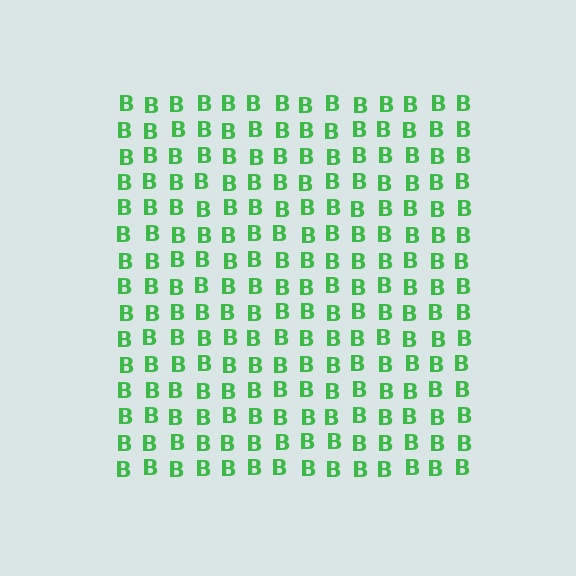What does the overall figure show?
The overall figure shows a square.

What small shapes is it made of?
It is made of small letter B's.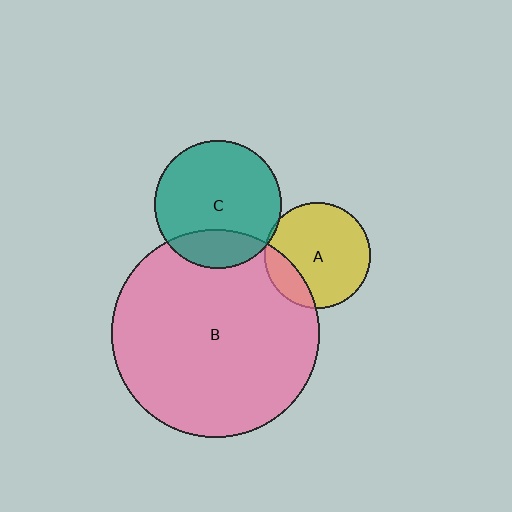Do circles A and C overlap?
Yes.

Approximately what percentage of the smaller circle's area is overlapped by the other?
Approximately 5%.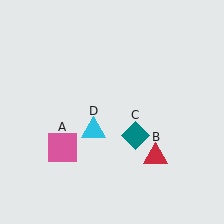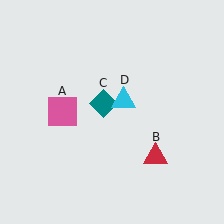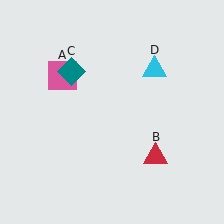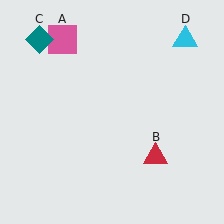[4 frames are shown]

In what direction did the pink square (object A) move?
The pink square (object A) moved up.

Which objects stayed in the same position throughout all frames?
Red triangle (object B) remained stationary.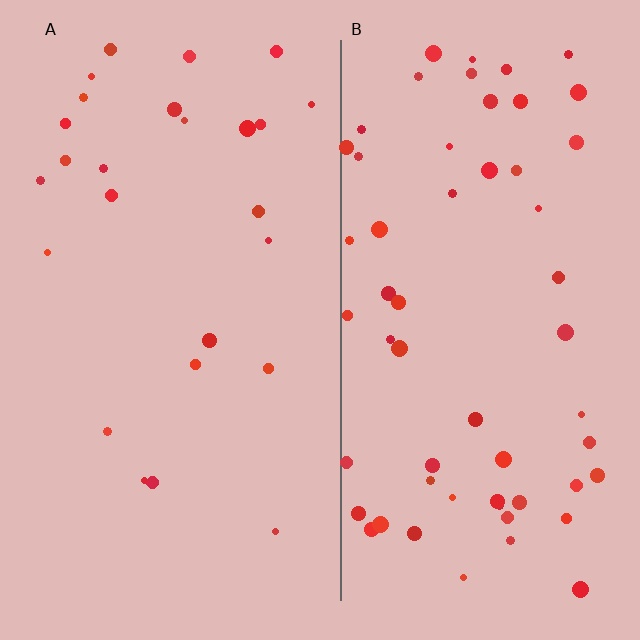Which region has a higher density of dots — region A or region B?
B (the right).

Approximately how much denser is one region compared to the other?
Approximately 2.3× — region B over region A.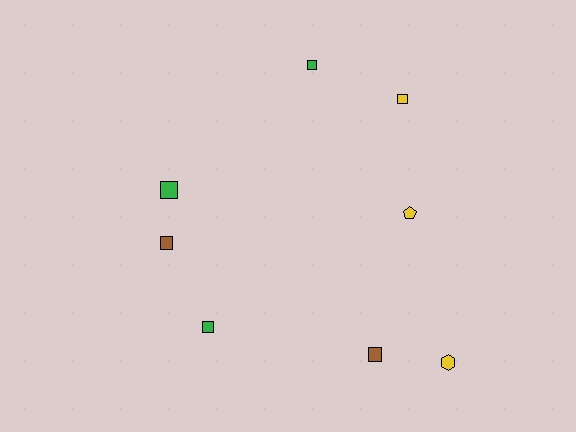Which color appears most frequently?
Yellow, with 3 objects.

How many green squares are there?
There are 3 green squares.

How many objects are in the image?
There are 8 objects.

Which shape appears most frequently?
Square, with 6 objects.